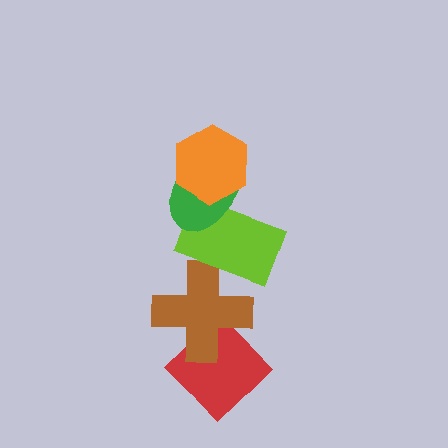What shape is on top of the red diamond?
The brown cross is on top of the red diamond.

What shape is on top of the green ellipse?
The orange hexagon is on top of the green ellipse.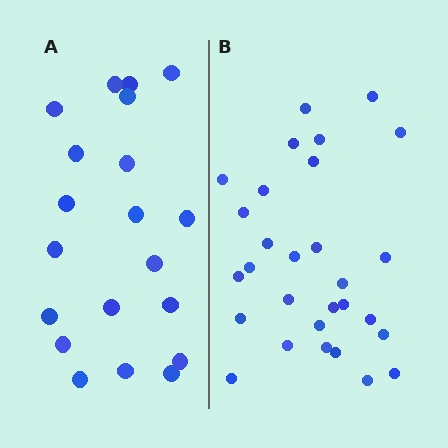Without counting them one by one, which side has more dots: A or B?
Region B (the right region) has more dots.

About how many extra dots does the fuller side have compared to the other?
Region B has roughly 8 or so more dots than region A.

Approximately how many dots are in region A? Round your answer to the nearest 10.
About 20 dots.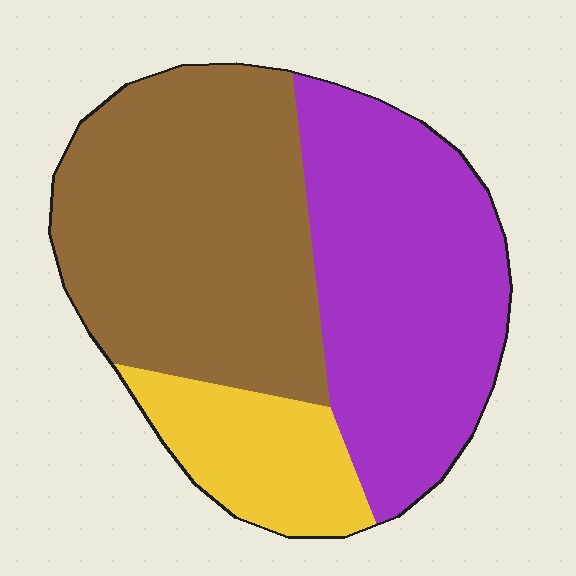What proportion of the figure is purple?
Purple covers about 40% of the figure.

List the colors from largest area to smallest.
From largest to smallest: brown, purple, yellow.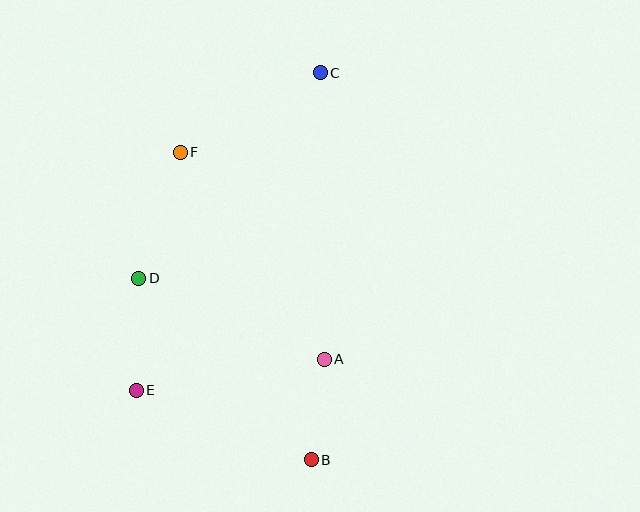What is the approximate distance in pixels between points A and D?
The distance between A and D is approximately 202 pixels.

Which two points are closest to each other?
Points A and B are closest to each other.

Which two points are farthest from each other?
Points B and C are farthest from each other.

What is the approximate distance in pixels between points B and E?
The distance between B and E is approximately 188 pixels.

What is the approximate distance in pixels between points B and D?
The distance between B and D is approximately 250 pixels.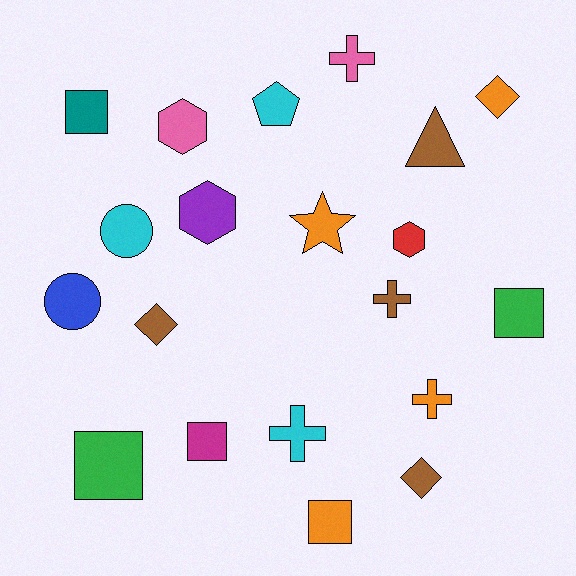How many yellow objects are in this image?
There are no yellow objects.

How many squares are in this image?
There are 5 squares.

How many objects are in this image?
There are 20 objects.